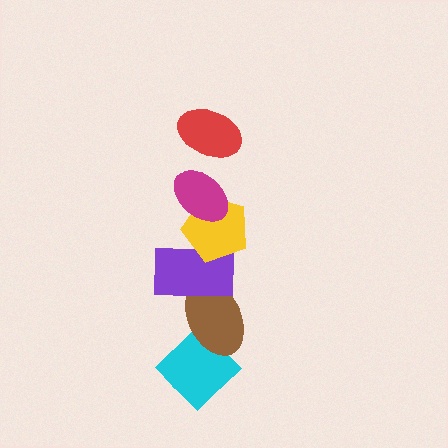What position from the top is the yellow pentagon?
The yellow pentagon is 3rd from the top.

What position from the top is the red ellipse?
The red ellipse is 1st from the top.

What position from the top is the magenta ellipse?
The magenta ellipse is 2nd from the top.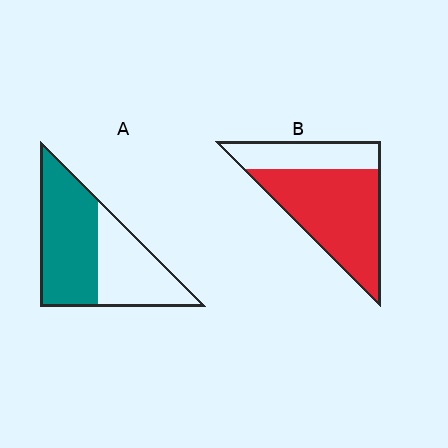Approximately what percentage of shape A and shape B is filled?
A is approximately 60% and B is approximately 70%.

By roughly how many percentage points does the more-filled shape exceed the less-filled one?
By roughly 10 percentage points (B over A).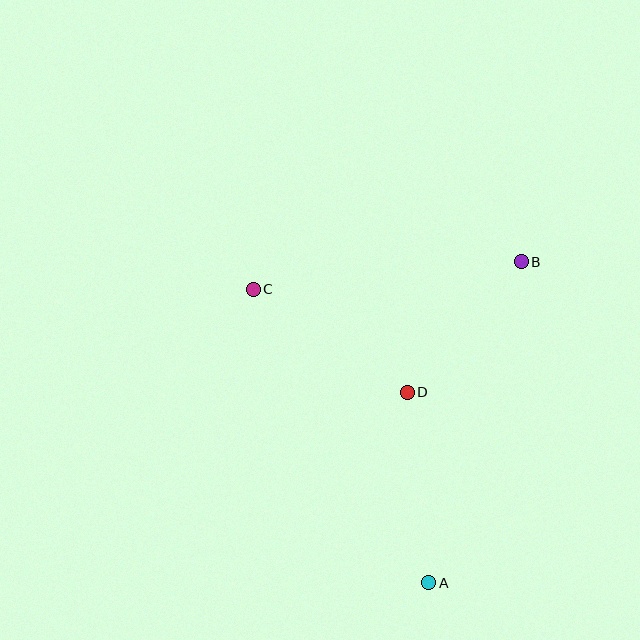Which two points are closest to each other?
Points B and D are closest to each other.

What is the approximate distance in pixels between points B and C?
The distance between B and C is approximately 269 pixels.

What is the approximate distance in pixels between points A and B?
The distance between A and B is approximately 334 pixels.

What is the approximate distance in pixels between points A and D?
The distance between A and D is approximately 192 pixels.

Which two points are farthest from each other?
Points A and C are farthest from each other.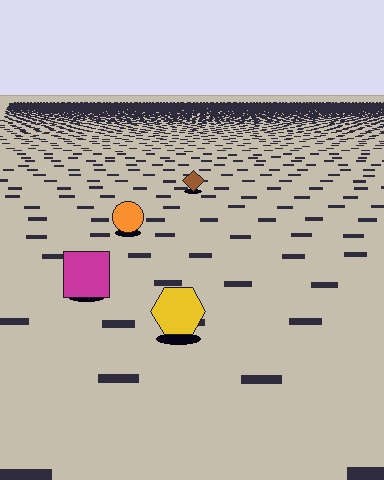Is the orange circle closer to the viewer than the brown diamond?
Yes. The orange circle is closer — you can tell from the texture gradient: the ground texture is coarser near it.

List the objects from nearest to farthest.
From nearest to farthest: the yellow hexagon, the magenta square, the orange circle, the brown diamond.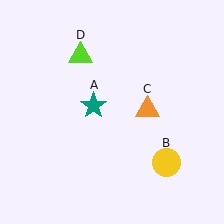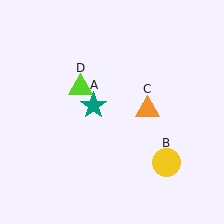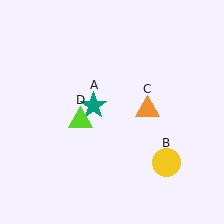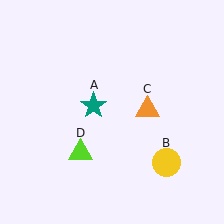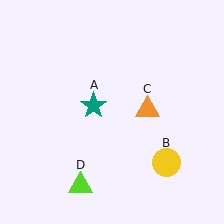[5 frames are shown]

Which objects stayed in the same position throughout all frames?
Teal star (object A) and yellow circle (object B) and orange triangle (object C) remained stationary.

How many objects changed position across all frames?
1 object changed position: lime triangle (object D).